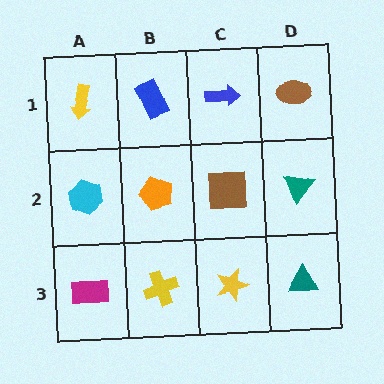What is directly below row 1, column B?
An orange pentagon.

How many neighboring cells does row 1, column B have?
3.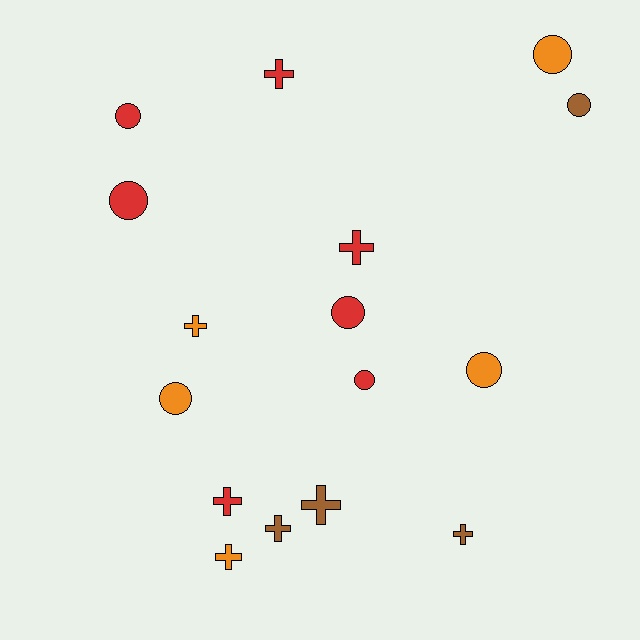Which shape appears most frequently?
Circle, with 8 objects.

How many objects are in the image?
There are 16 objects.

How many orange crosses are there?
There are 2 orange crosses.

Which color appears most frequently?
Red, with 7 objects.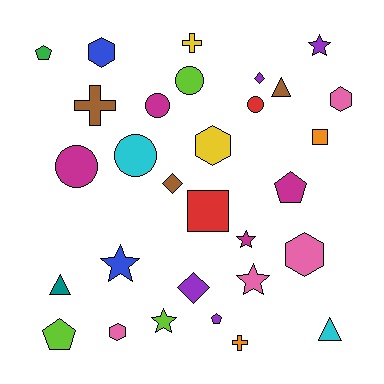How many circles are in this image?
There are 5 circles.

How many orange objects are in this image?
There are 2 orange objects.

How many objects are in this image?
There are 30 objects.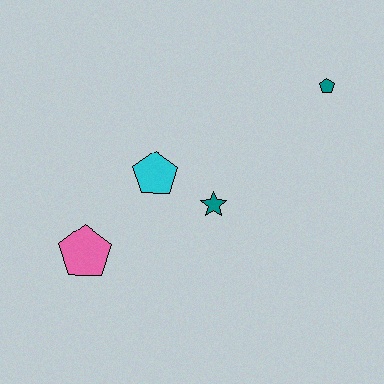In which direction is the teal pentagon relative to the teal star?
The teal pentagon is above the teal star.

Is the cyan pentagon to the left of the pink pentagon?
No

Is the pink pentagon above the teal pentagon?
No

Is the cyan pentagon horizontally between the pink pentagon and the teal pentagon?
Yes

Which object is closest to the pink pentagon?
The cyan pentagon is closest to the pink pentagon.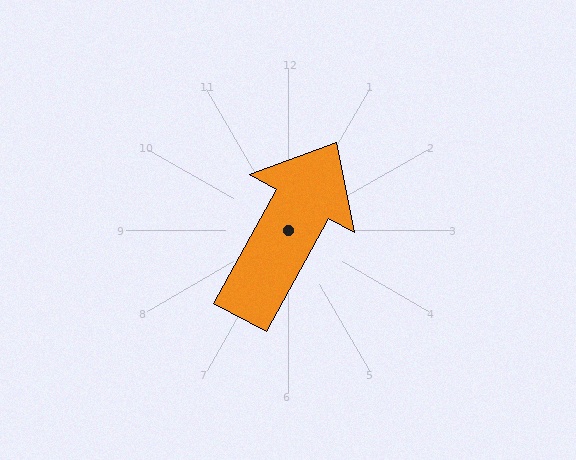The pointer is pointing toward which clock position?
Roughly 1 o'clock.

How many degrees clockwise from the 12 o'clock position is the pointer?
Approximately 29 degrees.